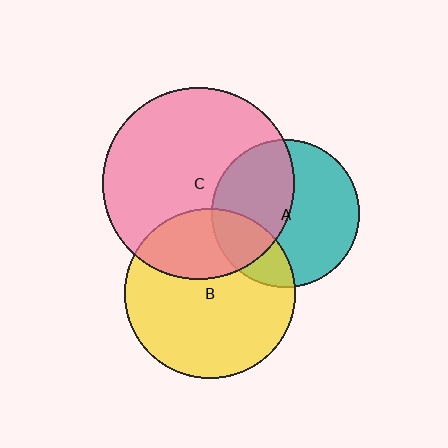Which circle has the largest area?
Circle C (pink).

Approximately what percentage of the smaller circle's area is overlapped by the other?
Approximately 45%.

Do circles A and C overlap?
Yes.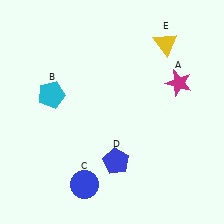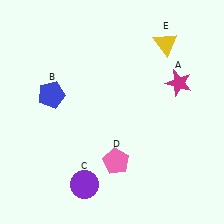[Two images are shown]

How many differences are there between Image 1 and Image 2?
There are 3 differences between the two images.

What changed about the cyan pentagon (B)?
In Image 1, B is cyan. In Image 2, it changed to blue.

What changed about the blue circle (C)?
In Image 1, C is blue. In Image 2, it changed to purple.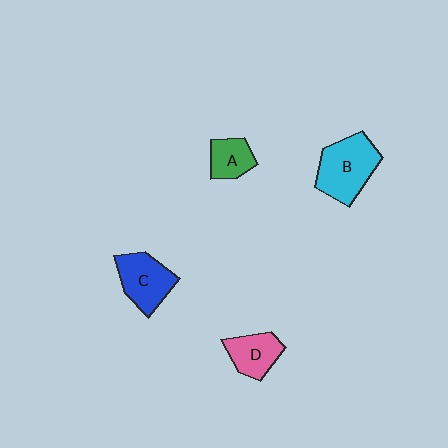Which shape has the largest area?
Shape B (cyan).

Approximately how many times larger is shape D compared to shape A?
Approximately 1.2 times.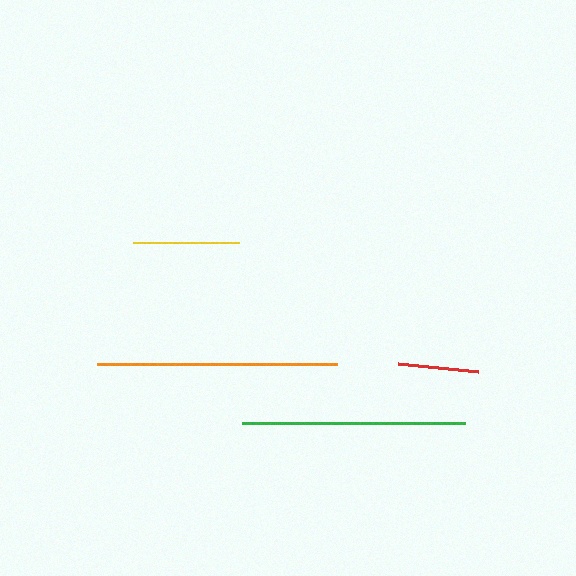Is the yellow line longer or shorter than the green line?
The green line is longer than the yellow line.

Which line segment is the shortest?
The red line is the shortest at approximately 80 pixels.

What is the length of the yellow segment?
The yellow segment is approximately 106 pixels long.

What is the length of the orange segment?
The orange segment is approximately 240 pixels long.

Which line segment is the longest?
The orange line is the longest at approximately 240 pixels.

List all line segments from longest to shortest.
From longest to shortest: orange, green, yellow, red.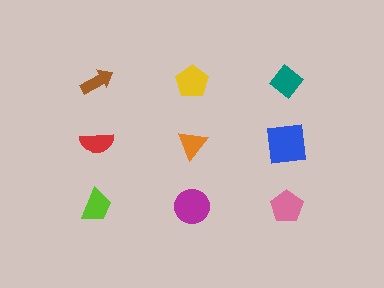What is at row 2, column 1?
A red semicircle.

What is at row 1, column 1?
A brown arrow.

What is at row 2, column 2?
An orange triangle.